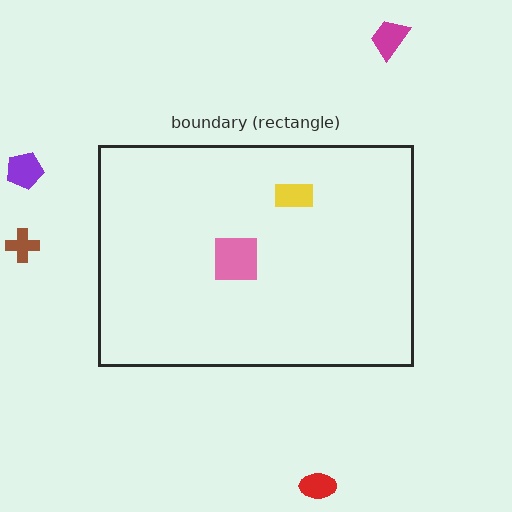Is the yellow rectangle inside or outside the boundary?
Inside.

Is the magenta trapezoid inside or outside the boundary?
Outside.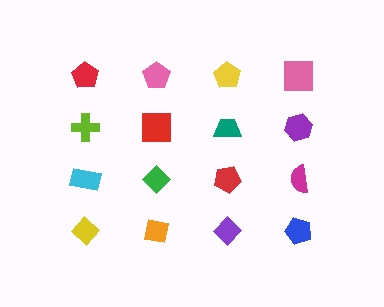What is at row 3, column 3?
A red pentagon.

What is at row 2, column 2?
A red square.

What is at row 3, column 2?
A green diamond.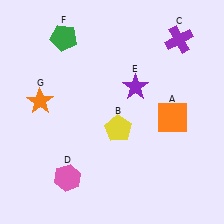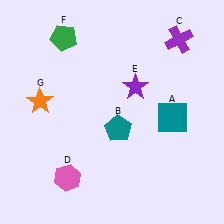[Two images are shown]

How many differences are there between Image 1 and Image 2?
There are 2 differences between the two images.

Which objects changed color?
A changed from orange to teal. B changed from yellow to teal.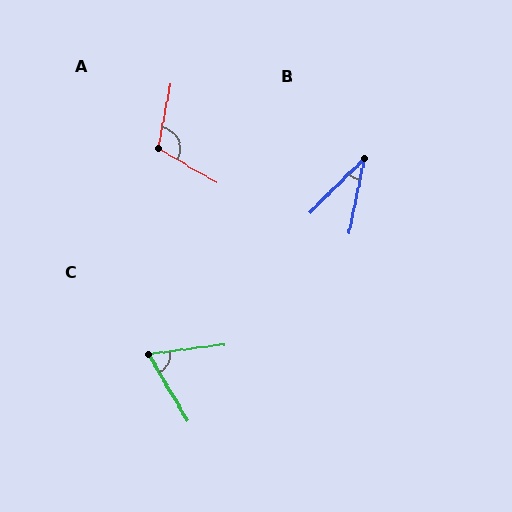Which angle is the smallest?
B, at approximately 34 degrees.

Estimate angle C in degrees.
Approximately 66 degrees.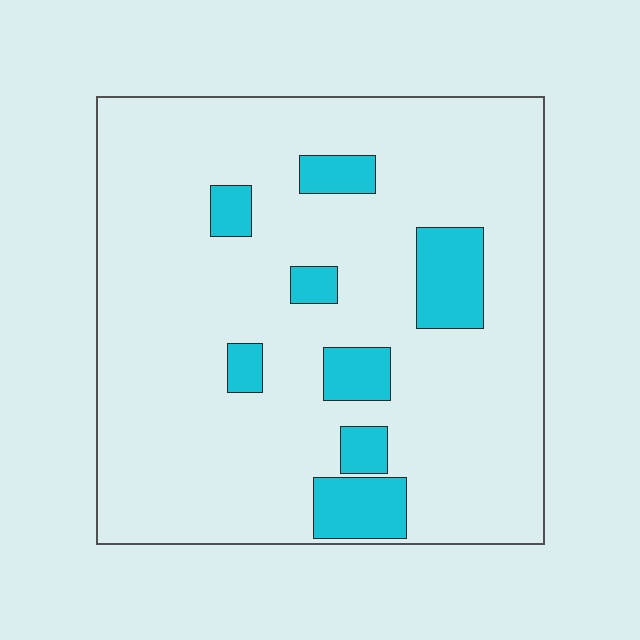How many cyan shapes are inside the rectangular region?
8.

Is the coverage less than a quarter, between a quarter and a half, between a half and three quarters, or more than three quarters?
Less than a quarter.